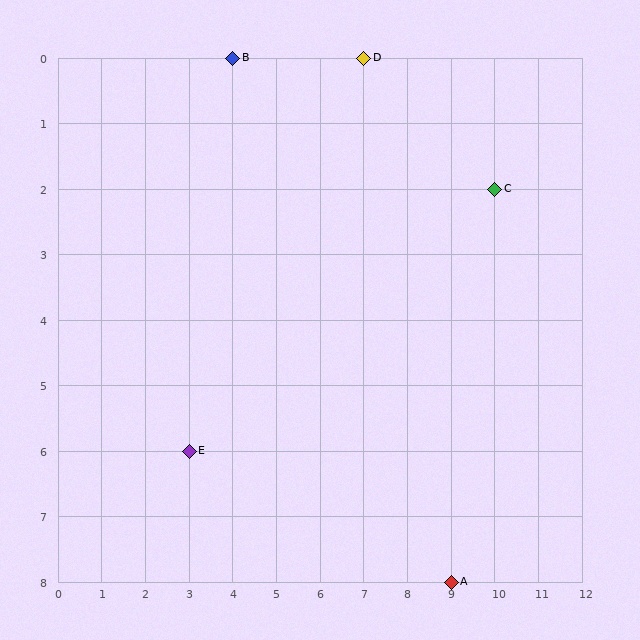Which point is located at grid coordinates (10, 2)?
Point C is at (10, 2).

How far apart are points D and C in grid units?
Points D and C are 3 columns and 2 rows apart (about 3.6 grid units diagonally).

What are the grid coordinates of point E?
Point E is at grid coordinates (3, 6).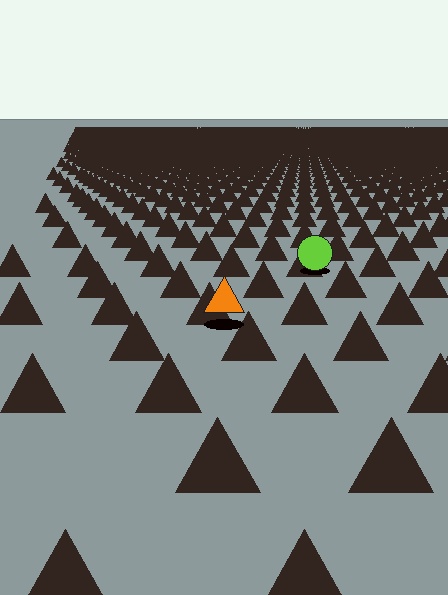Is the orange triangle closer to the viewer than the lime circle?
Yes. The orange triangle is closer — you can tell from the texture gradient: the ground texture is coarser near it.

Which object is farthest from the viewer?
The lime circle is farthest from the viewer. It appears smaller and the ground texture around it is denser.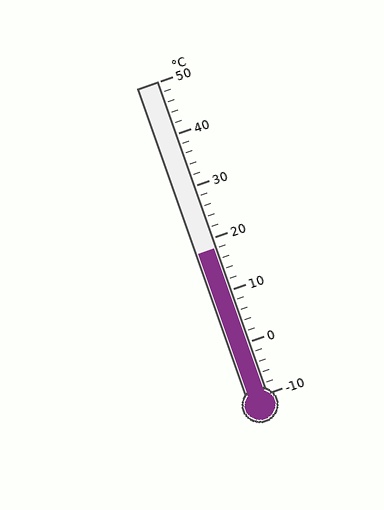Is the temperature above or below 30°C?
The temperature is below 30°C.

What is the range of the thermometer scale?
The thermometer scale ranges from -10°C to 50°C.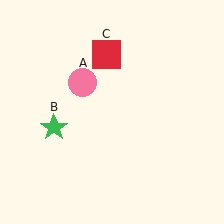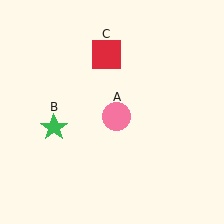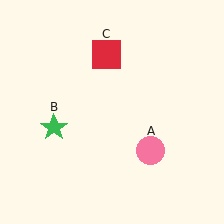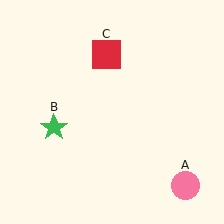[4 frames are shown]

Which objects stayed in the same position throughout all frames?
Green star (object B) and red square (object C) remained stationary.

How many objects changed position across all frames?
1 object changed position: pink circle (object A).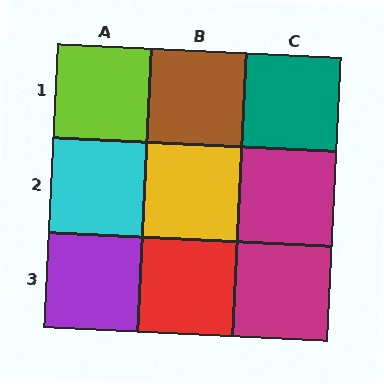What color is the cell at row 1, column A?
Lime.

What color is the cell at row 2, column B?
Yellow.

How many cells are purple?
1 cell is purple.